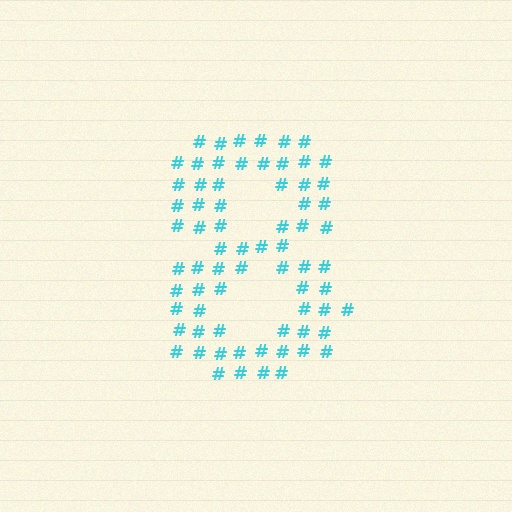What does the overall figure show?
The overall figure shows the digit 8.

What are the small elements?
The small elements are hash symbols.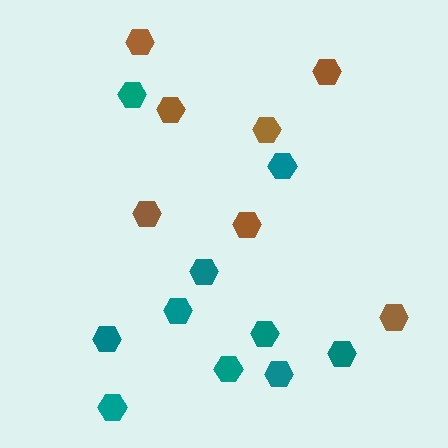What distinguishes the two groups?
There are 2 groups: one group of brown hexagons (7) and one group of teal hexagons (10).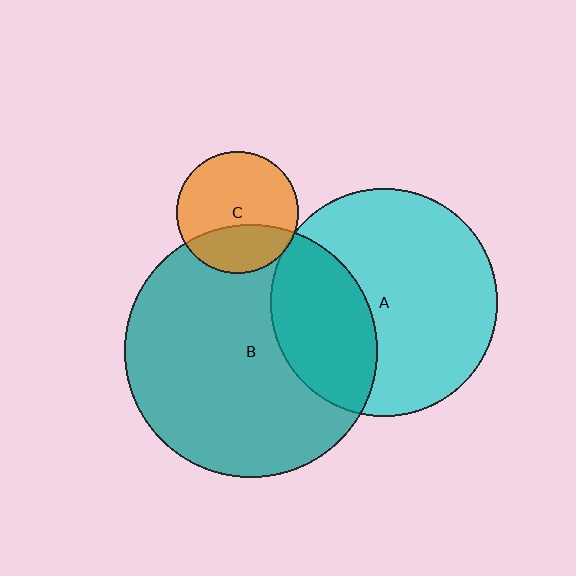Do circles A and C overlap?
Yes.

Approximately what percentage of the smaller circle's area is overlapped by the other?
Approximately 5%.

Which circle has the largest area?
Circle B (teal).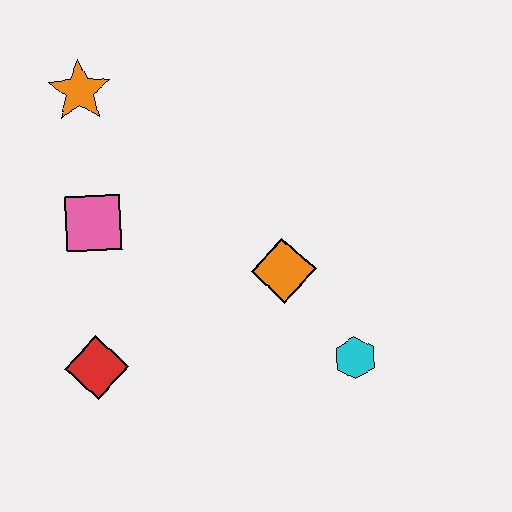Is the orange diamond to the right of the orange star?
Yes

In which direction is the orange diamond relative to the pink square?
The orange diamond is to the right of the pink square.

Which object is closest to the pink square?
The orange star is closest to the pink square.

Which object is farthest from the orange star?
The cyan hexagon is farthest from the orange star.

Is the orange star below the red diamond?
No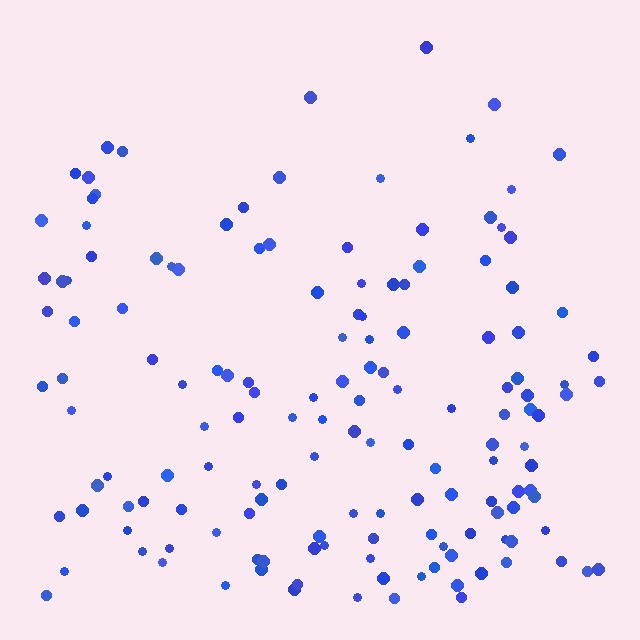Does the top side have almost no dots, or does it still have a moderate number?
Still a moderate number, just noticeably fewer than the bottom.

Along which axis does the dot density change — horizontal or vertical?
Vertical.